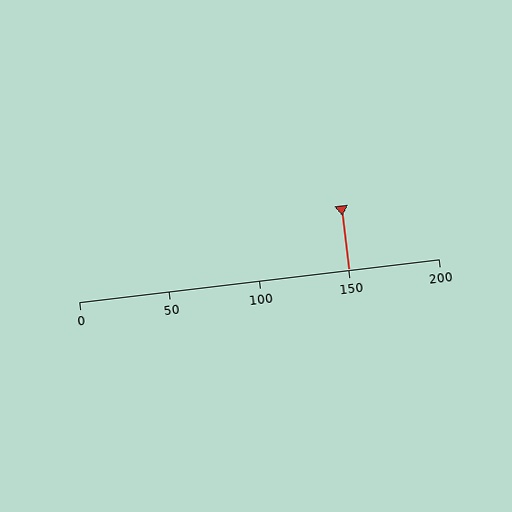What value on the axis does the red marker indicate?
The marker indicates approximately 150.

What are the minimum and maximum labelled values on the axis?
The axis runs from 0 to 200.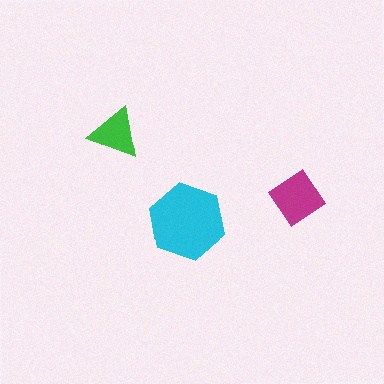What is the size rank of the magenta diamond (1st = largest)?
2nd.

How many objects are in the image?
There are 3 objects in the image.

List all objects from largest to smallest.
The cyan hexagon, the magenta diamond, the green triangle.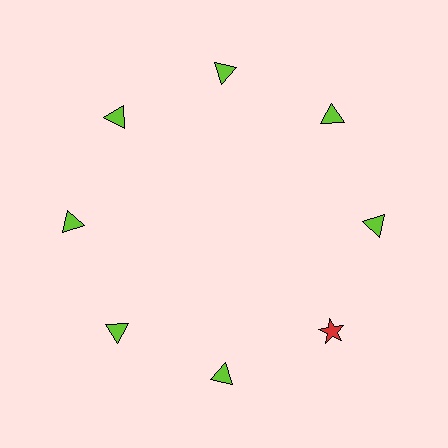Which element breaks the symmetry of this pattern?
The red star at roughly the 4 o'clock position breaks the symmetry. All other shapes are lime triangles.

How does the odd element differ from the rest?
It differs in both color (red instead of lime) and shape (star instead of triangle).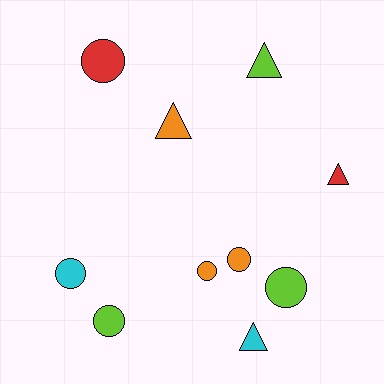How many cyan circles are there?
There is 1 cyan circle.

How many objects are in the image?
There are 10 objects.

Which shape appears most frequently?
Circle, with 6 objects.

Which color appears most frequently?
Lime, with 3 objects.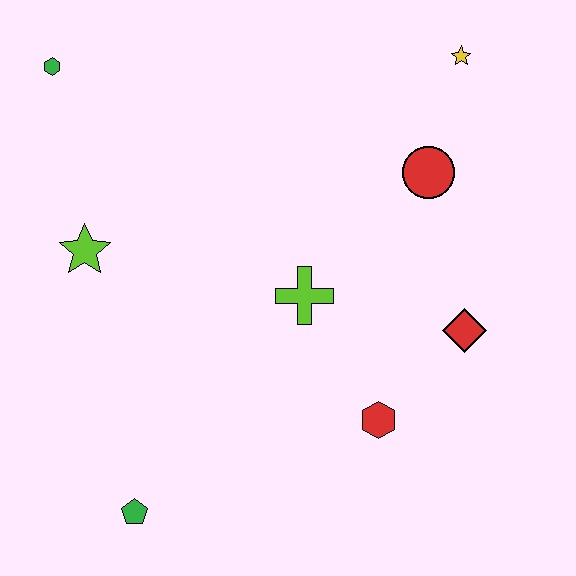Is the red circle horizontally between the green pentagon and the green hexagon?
No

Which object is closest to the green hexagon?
The lime star is closest to the green hexagon.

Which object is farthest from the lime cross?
The green hexagon is farthest from the lime cross.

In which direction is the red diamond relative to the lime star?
The red diamond is to the right of the lime star.